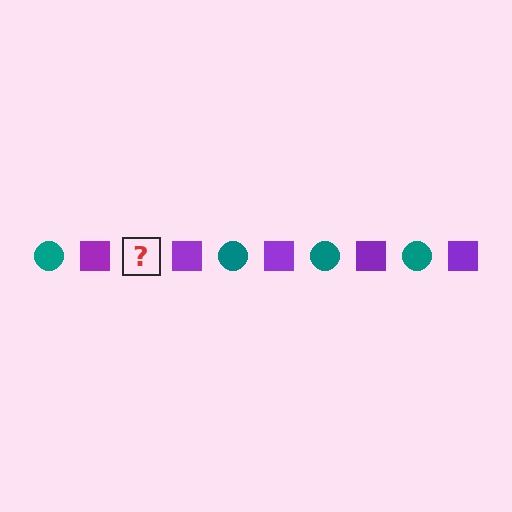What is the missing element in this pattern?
The missing element is a teal circle.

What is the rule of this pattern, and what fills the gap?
The rule is that the pattern alternates between teal circle and purple square. The gap should be filled with a teal circle.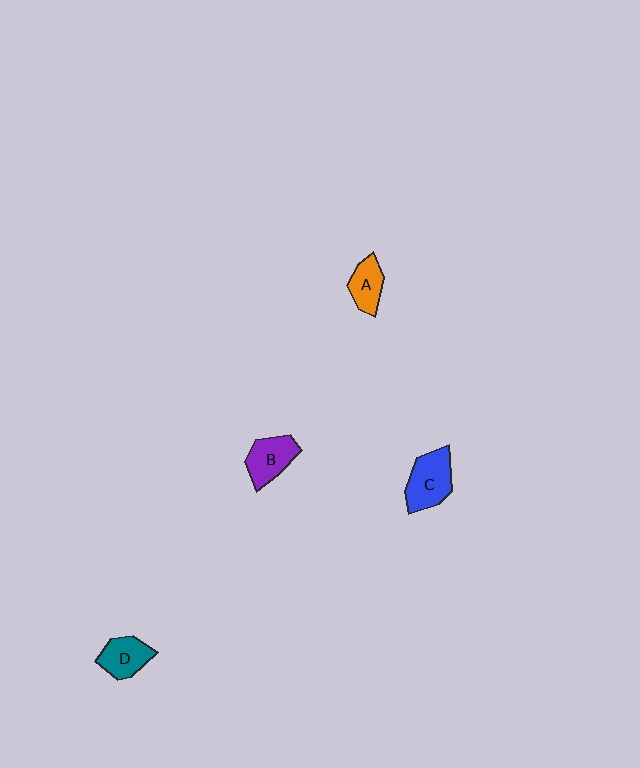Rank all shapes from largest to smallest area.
From largest to smallest: C (blue), B (purple), D (teal), A (orange).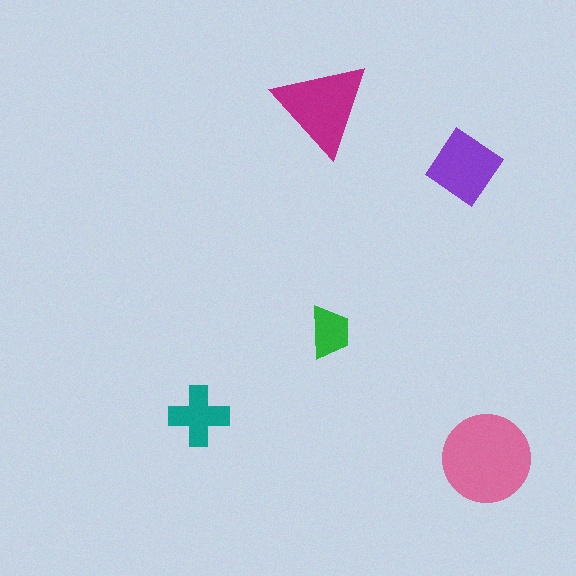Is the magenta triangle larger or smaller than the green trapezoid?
Larger.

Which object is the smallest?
The green trapezoid.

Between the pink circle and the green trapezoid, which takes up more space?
The pink circle.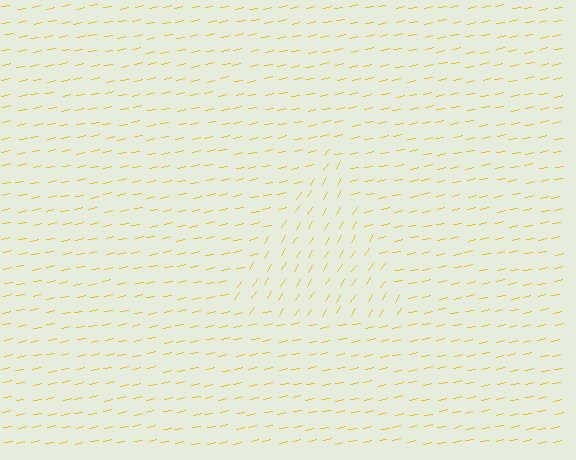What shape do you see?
I see a triangle.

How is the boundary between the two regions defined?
The boundary is defined purely by a change in line orientation (approximately 45 degrees difference). All lines are the same color and thickness.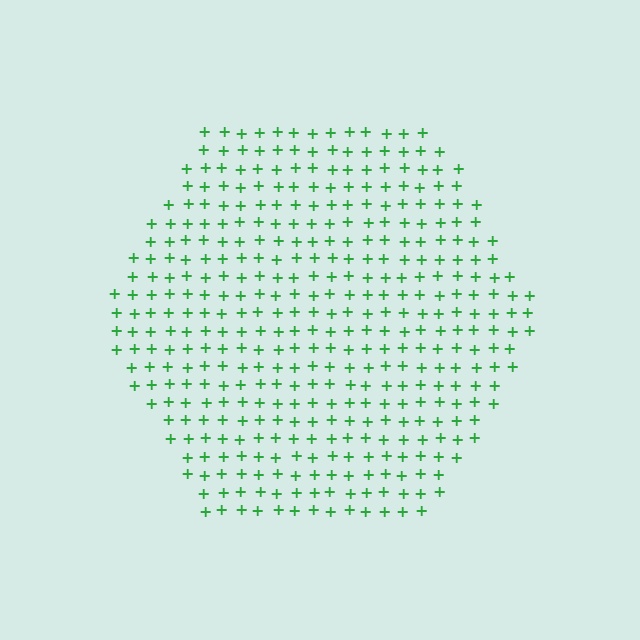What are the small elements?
The small elements are plus signs.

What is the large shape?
The large shape is a hexagon.